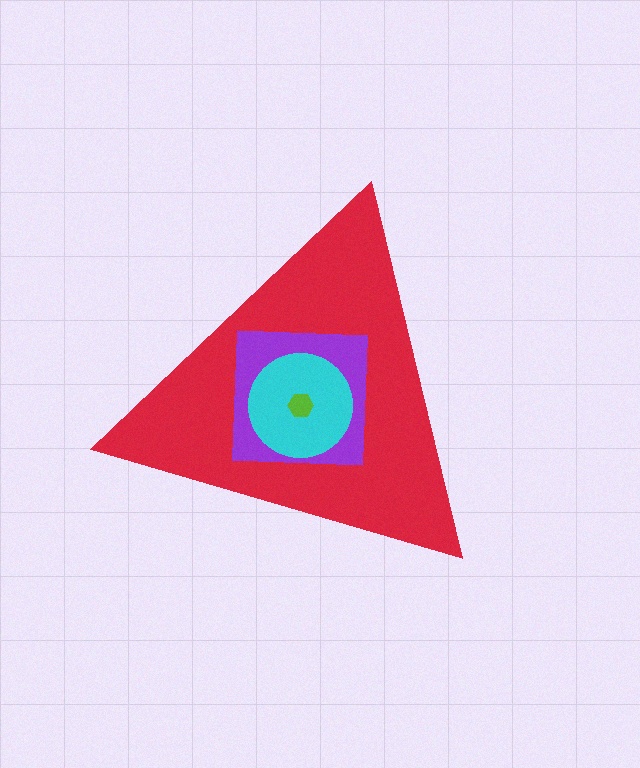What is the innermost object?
The lime hexagon.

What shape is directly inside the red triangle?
The purple square.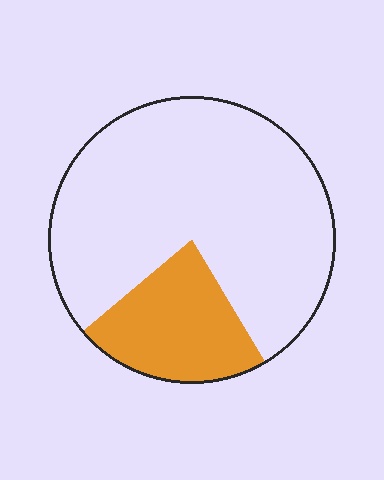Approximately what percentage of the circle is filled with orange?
Approximately 25%.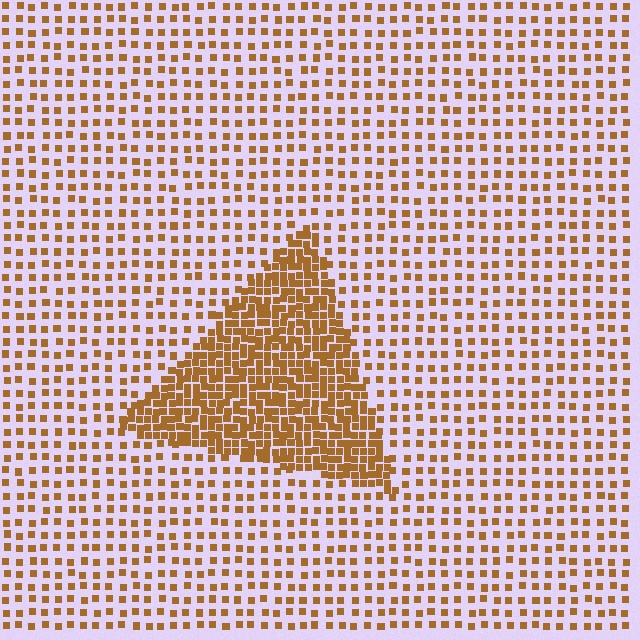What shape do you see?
I see a triangle.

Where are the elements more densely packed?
The elements are more densely packed inside the triangle boundary.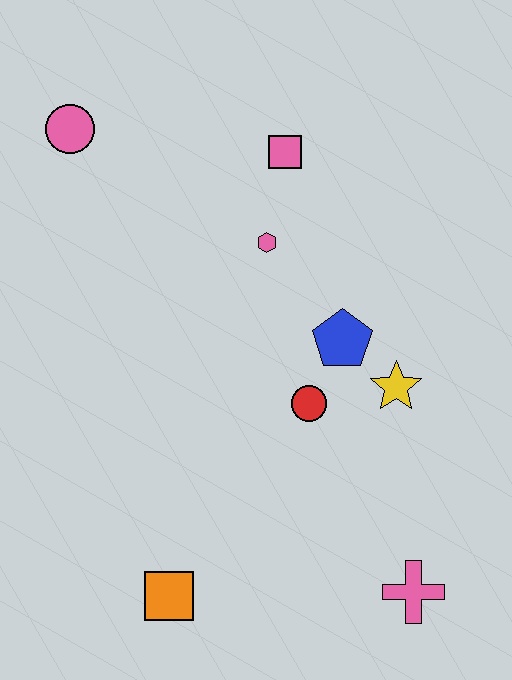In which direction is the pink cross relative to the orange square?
The pink cross is to the right of the orange square.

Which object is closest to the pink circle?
The pink square is closest to the pink circle.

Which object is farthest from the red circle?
The pink circle is farthest from the red circle.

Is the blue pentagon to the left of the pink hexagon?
No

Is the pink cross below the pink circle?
Yes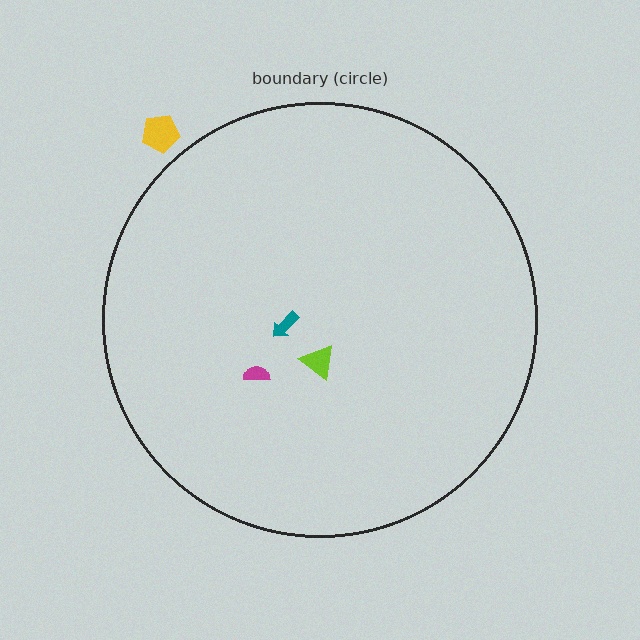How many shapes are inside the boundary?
3 inside, 1 outside.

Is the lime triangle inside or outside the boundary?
Inside.